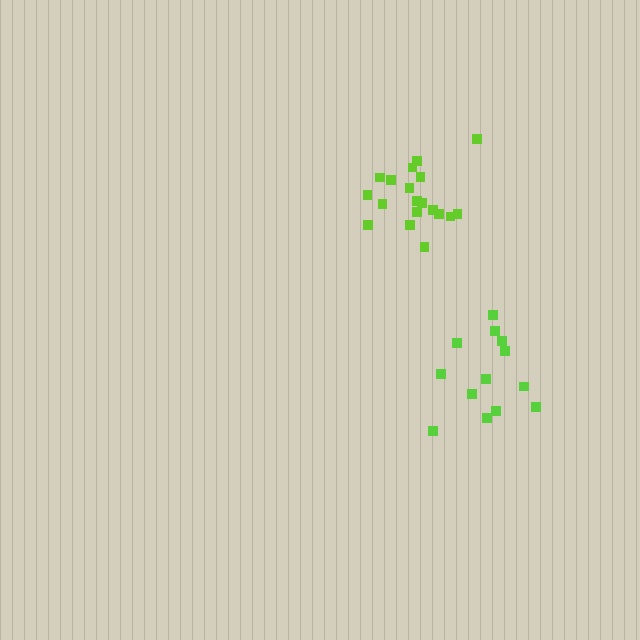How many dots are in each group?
Group 1: 13 dots, Group 2: 19 dots (32 total).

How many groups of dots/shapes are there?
There are 2 groups.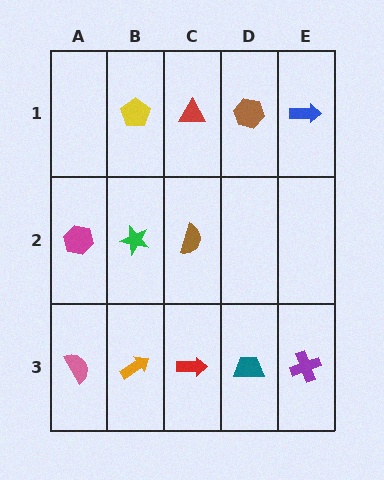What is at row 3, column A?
A pink semicircle.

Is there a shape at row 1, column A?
No, that cell is empty.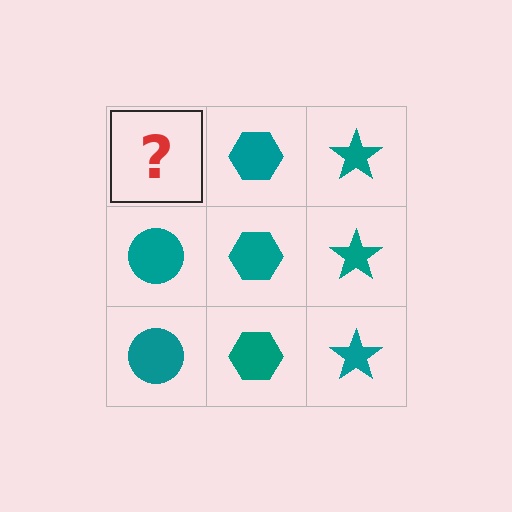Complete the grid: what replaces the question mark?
The question mark should be replaced with a teal circle.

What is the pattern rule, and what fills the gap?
The rule is that each column has a consistent shape. The gap should be filled with a teal circle.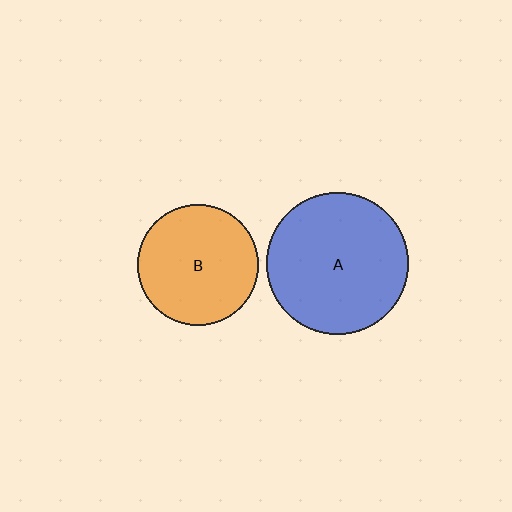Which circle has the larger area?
Circle A (blue).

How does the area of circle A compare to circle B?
Approximately 1.4 times.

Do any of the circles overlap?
No, none of the circles overlap.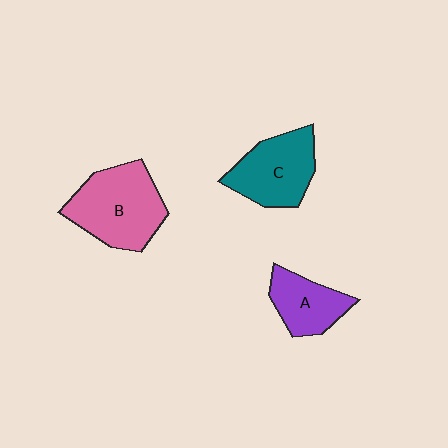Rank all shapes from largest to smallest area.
From largest to smallest: B (pink), C (teal), A (purple).